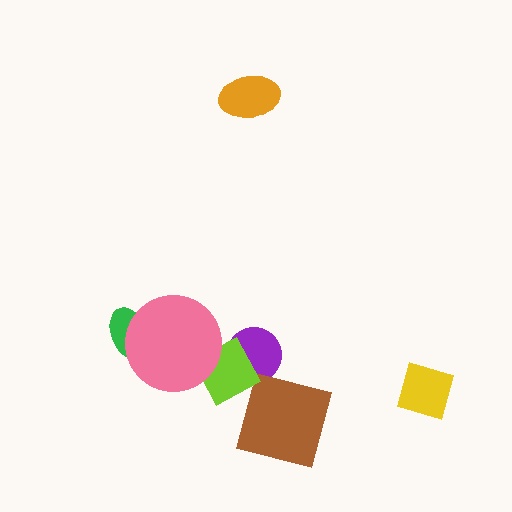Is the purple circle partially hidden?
Yes, it is partially covered by another shape.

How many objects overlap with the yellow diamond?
0 objects overlap with the yellow diamond.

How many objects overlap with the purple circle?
1 object overlaps with the purple circle.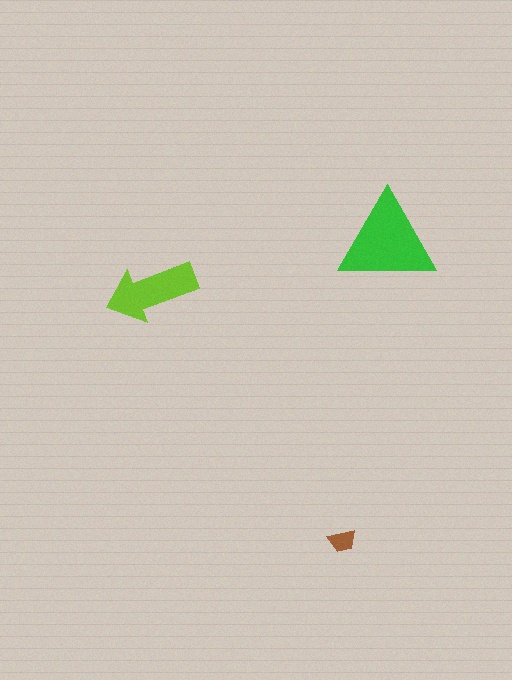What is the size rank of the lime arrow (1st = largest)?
2nd.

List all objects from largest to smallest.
The green triangle, the lime arrow, the brown trapezoid.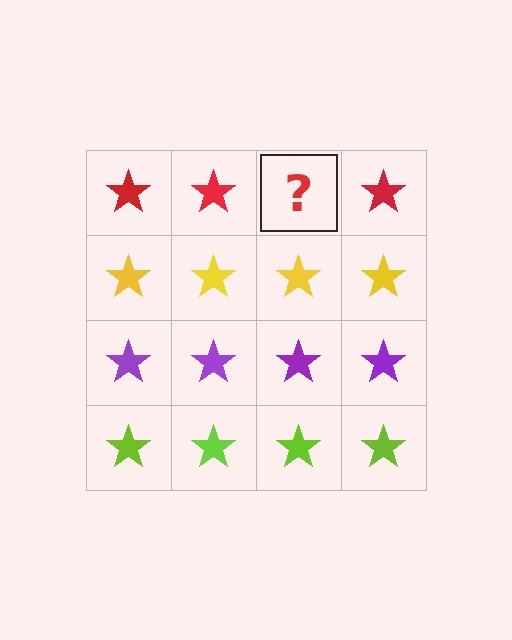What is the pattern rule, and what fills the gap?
The rule is that each row has a consistent color. The gap should be filled with a red star.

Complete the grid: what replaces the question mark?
The question mark should be replaced with a red star.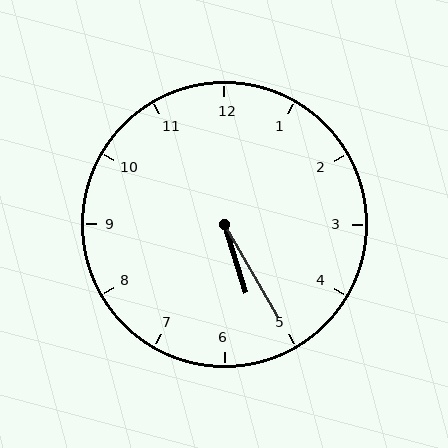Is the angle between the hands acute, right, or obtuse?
It is acute.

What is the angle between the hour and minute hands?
Approximately 12 degrees.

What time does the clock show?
5:25.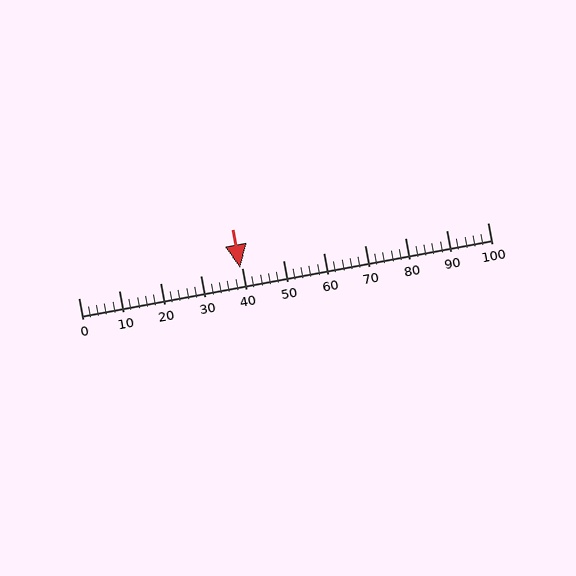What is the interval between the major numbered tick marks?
The major tick marks are spaced 10 units apart.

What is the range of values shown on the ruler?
The ruler shows values from 0 to 100.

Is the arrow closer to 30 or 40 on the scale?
The arrow is closer to 40.